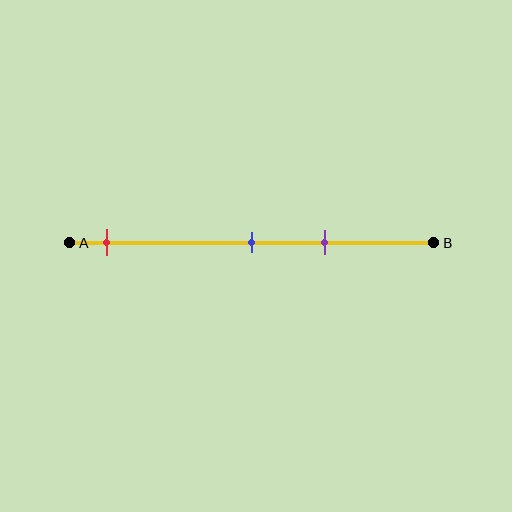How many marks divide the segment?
There are 3 marks dividing the segment.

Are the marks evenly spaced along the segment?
No, the marks are not evenly spaced.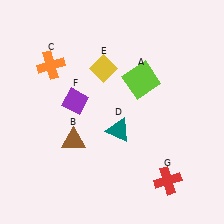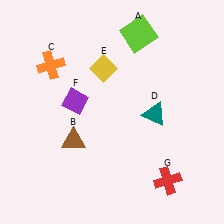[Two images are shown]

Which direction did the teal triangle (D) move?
The teal triangle (D) moved right.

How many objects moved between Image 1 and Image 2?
2 objects moved between the two images.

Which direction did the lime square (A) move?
The lime square (A) moved up.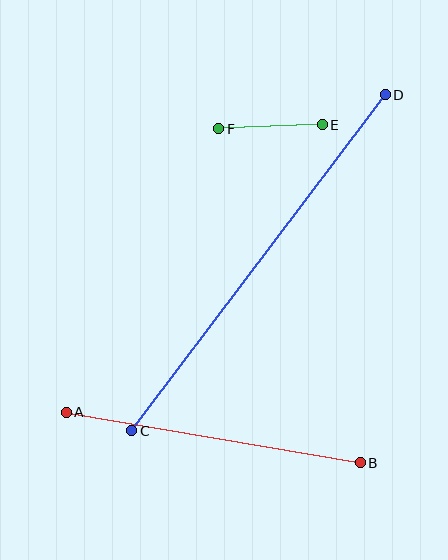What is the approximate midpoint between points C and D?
The midpoint is at approximately (259, 263) pixels.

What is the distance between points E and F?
The distance is approximately 103 pixels.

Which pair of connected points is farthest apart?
Points C and D are farthest apart.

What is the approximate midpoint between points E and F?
The midpoint is at approximately (271, 127) pixels.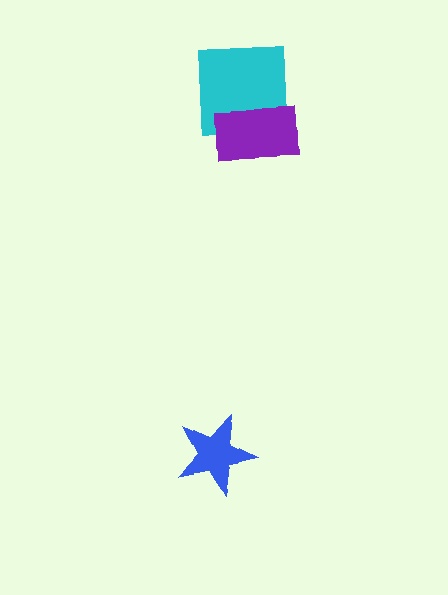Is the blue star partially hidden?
No, no other shape covers it.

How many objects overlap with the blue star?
0 objects overlap with the blue star.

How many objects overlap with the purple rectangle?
1 object overlaps with the purple rectangle.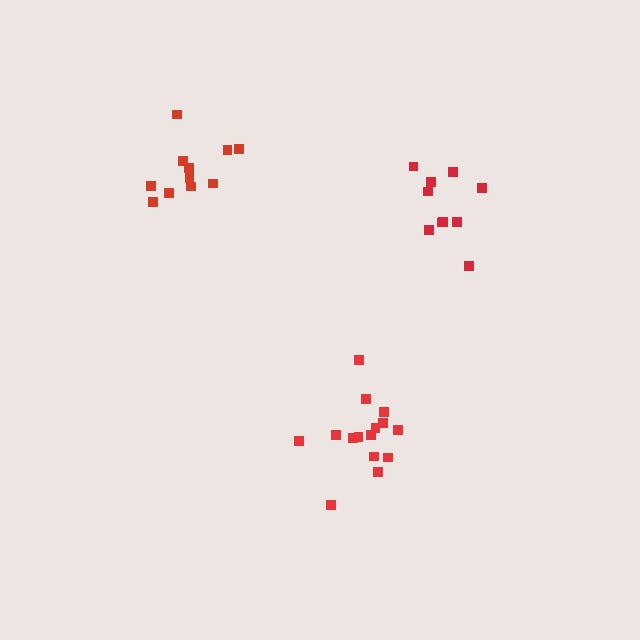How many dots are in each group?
Group 1: 15 dots, Group 2: 10 dots, Group 3: 11 dots (36 total).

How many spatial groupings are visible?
There are 3 spatial groupings.